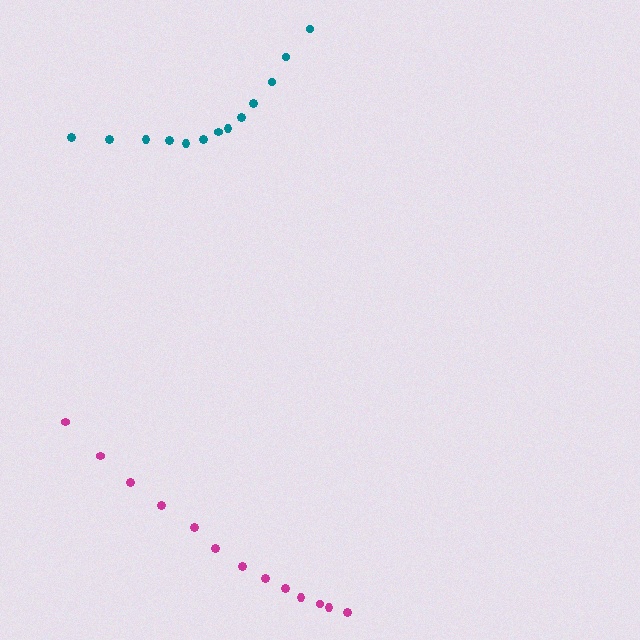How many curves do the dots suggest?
There are 2 distinct paths.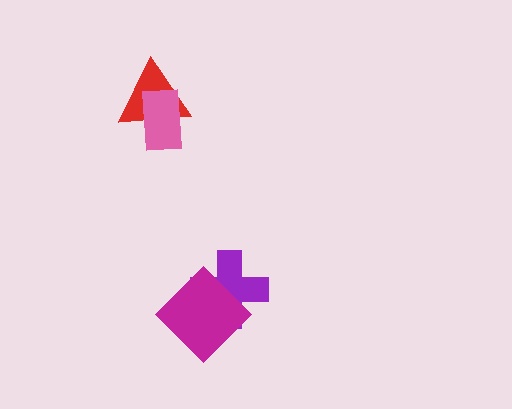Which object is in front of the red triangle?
The pink rectangle is in front of the red triangle.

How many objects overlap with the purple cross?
1 object overlaps with the purple cross.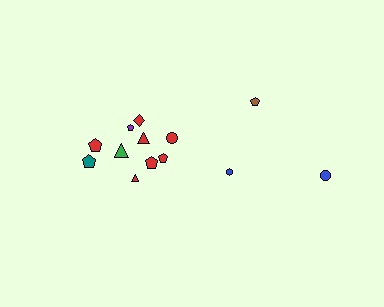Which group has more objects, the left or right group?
The left group.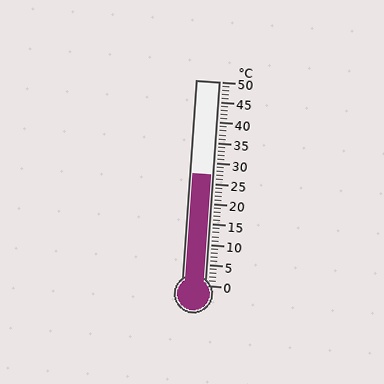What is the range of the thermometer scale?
The thermometer scale ranges from 0°C to 50°C.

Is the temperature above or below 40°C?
The temperature is below 40°C.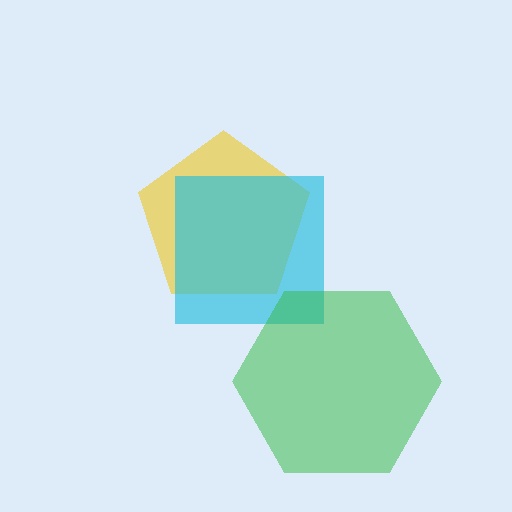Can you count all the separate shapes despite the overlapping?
Yes, there are 3 separate shapes.